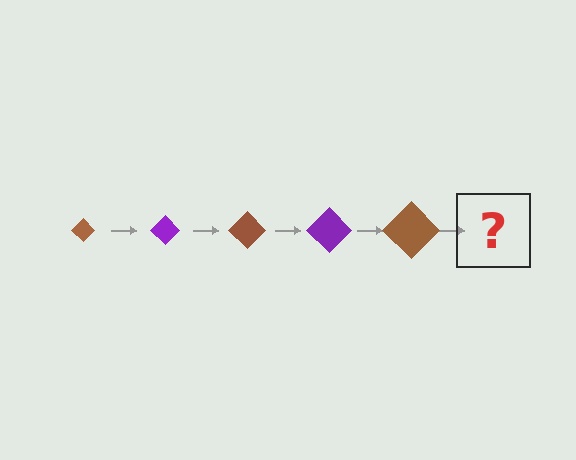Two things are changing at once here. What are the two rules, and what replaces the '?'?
The two rules are that the diamond grows larger each step and the color cycles through brown and purple. The '?' should be a purple diamond, larger than the previous one.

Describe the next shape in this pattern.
It should be a purple diamond, larger than the previous one.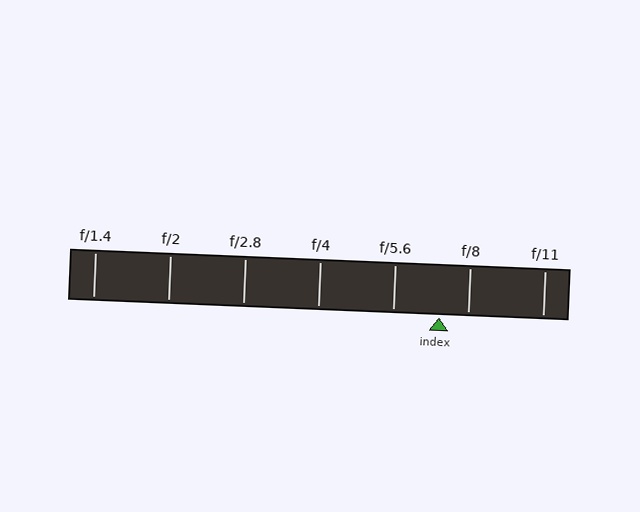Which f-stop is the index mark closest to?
The index mark is closest to f/8.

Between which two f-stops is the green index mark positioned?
The index mark is between f/5.6 and f/8.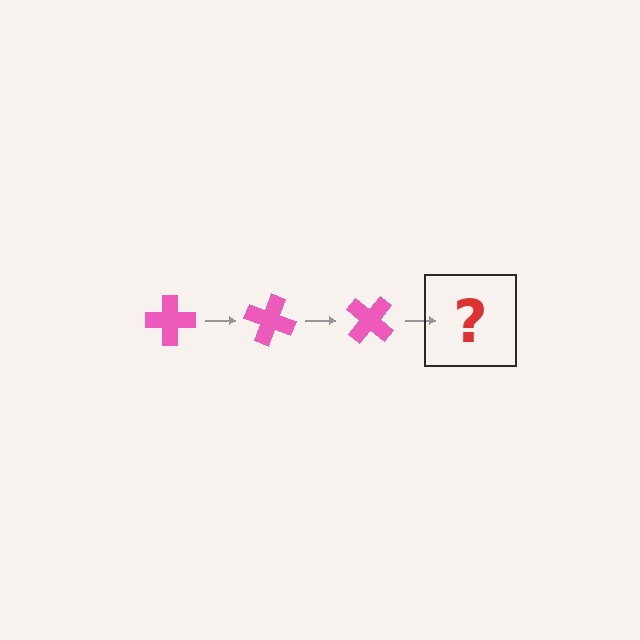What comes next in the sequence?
The next element should be a pink cross rotated 60 degrees.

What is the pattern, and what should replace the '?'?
The pattern is that the cross rotates 20 degrees each step. The '?' should be a pink cross rotated 60 degrees.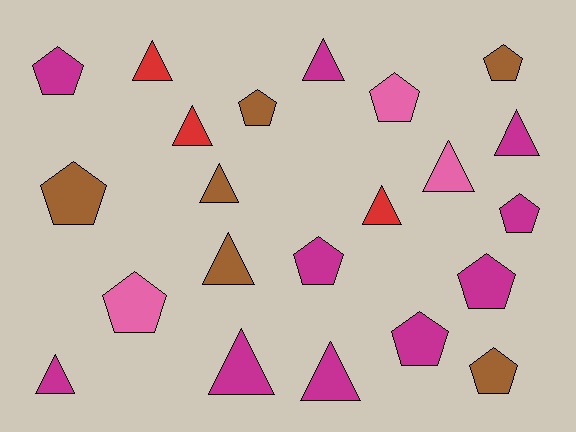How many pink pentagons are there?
There are 2 pink pentagons.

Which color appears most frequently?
Magenta, with 10 objects.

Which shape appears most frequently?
Triangle, with 11 objects.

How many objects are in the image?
There are 22 objects.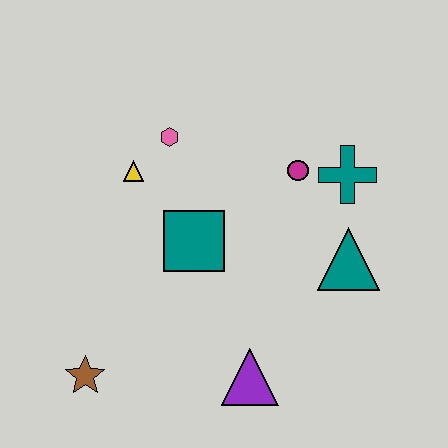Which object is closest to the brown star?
The purple triangle is closest to the brown star.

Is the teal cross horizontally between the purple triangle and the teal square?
No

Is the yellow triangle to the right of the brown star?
Yes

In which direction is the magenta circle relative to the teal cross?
The magenta circle is to the left of the teal cross.